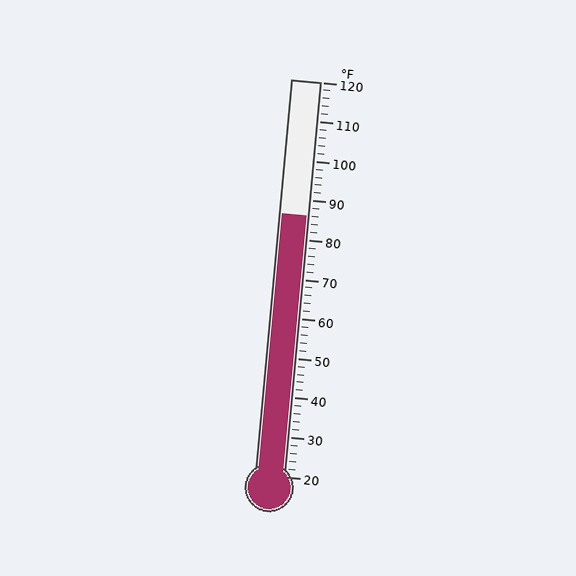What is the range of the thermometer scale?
The thermometer scale ranges from 20°F to 120°F.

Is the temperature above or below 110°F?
The temperature is below 110°F.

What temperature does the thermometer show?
The thermometer shows approximately 86°F.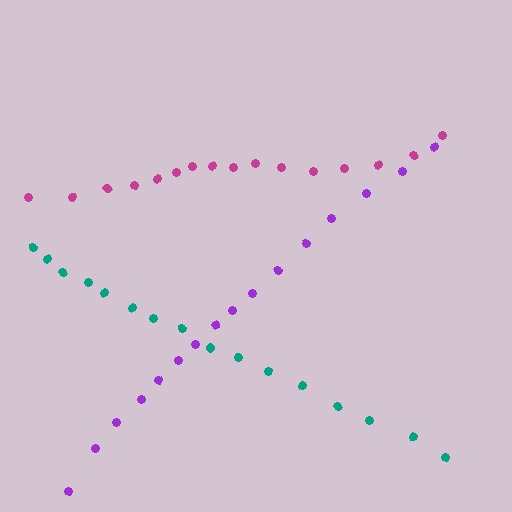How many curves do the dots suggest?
There are 3 distinct paths.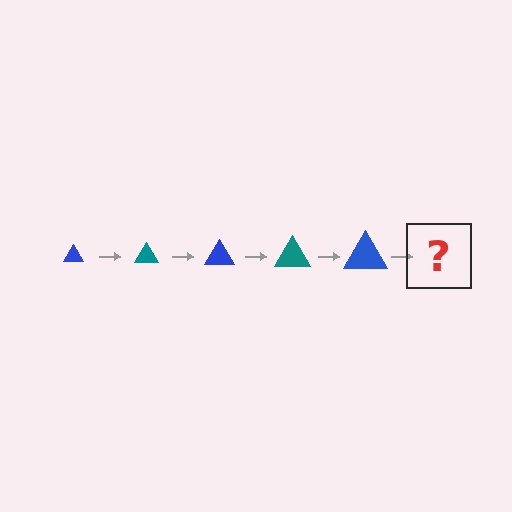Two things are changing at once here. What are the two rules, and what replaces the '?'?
The two rules are that the triangle grows larger each step and the color cycles through blue and teal. The '?' should be a teal triangle, larger than the previous one.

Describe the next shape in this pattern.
It should be a teal triangle, larger than the previous one.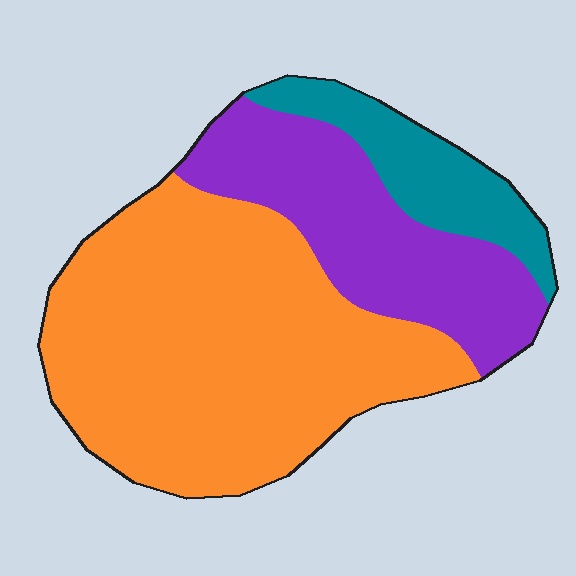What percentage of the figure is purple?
Purple covers around 30% of the figure.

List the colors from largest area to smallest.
From largest to smallest: orange, purple, teal.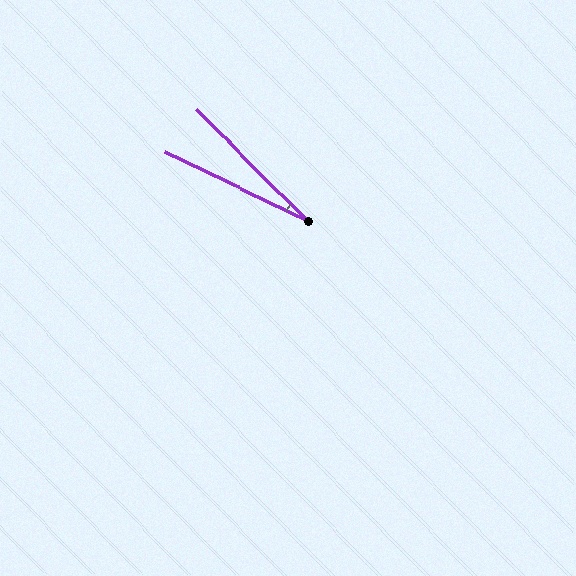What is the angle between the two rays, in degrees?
Approximately 19 degrees.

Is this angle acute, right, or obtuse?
It is acute.